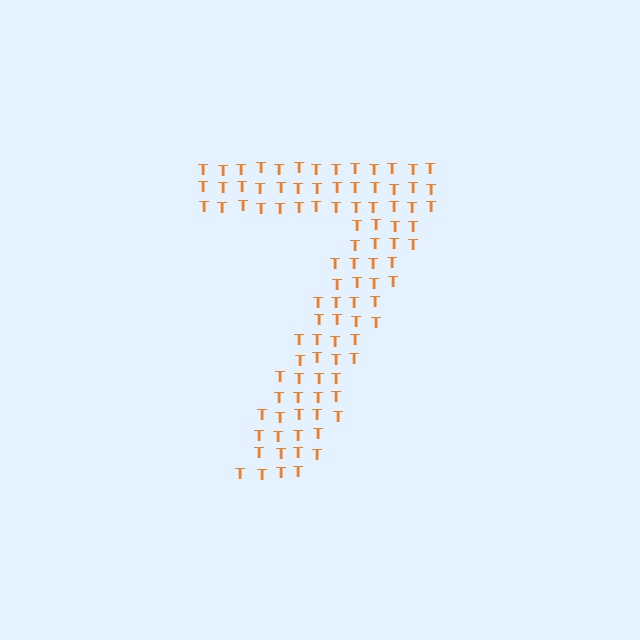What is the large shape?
The large shape is the digit 7.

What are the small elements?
The small elements are letter T's.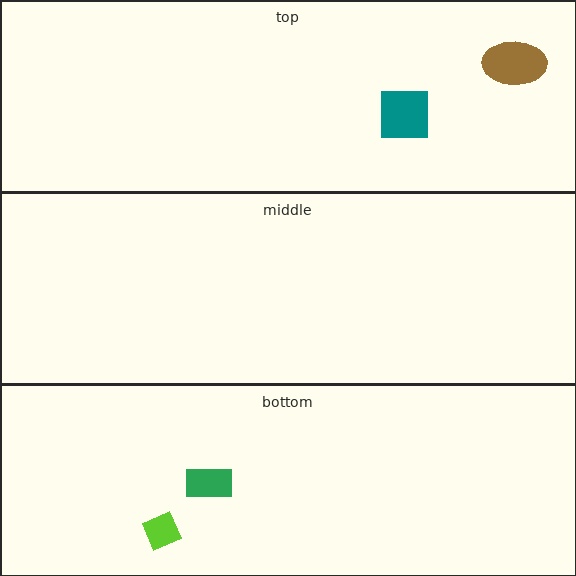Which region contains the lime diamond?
The bottom region.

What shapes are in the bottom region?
The green rectangle, the lime diamond.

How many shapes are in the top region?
2.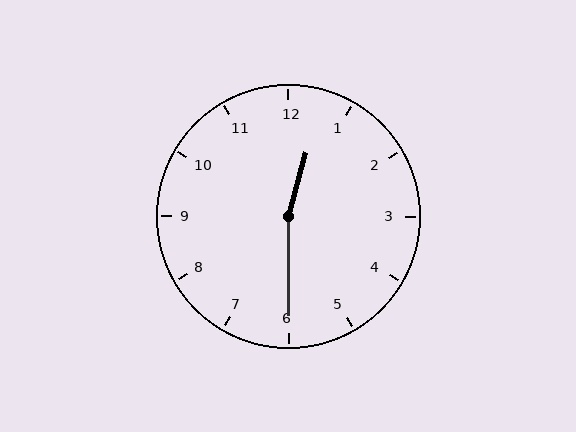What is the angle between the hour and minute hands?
Approximately 165 degrees.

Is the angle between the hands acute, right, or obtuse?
It is obtuse.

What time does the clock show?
12:30.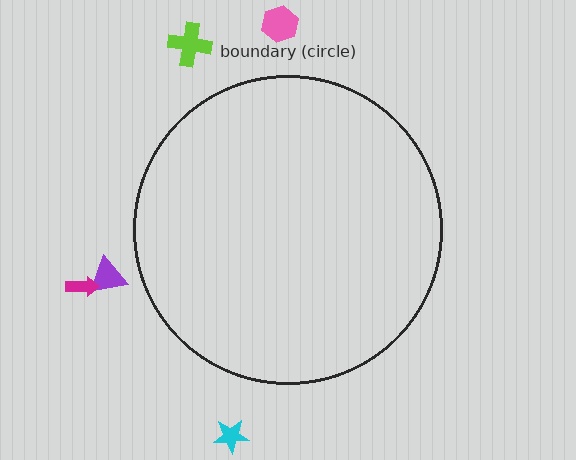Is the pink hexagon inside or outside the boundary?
Outside.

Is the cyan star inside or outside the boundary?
Outside.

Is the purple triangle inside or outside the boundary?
Outside.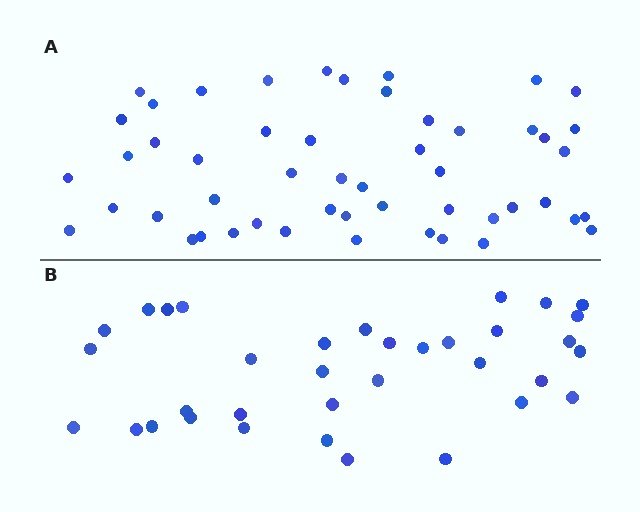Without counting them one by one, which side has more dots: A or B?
Region A (the top region) has more dots.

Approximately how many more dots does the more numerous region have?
Region A has approximately 15 more dots than region B.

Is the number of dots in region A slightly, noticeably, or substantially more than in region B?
Region A has substantially more. The ratio is roughly 1.5 to 1.